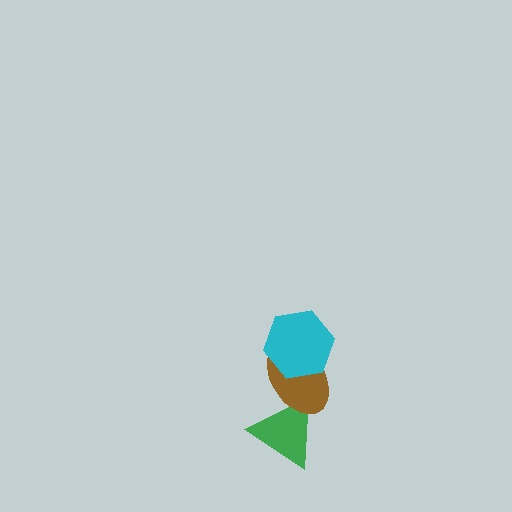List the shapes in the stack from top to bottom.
From top to bottom: the cyan hexagon, the brown ellipse, the green triangle.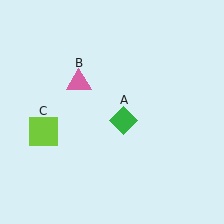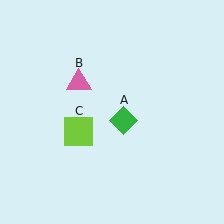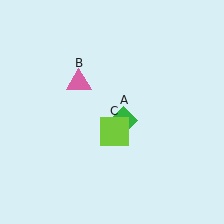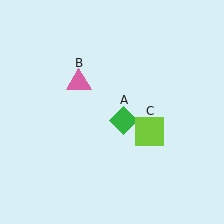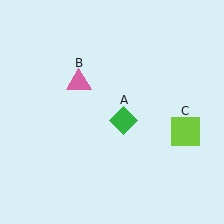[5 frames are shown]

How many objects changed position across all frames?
1 object changed position: lime square (object C).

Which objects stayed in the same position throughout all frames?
Green diamond (object A) and pink triangle (object B) remained stationary.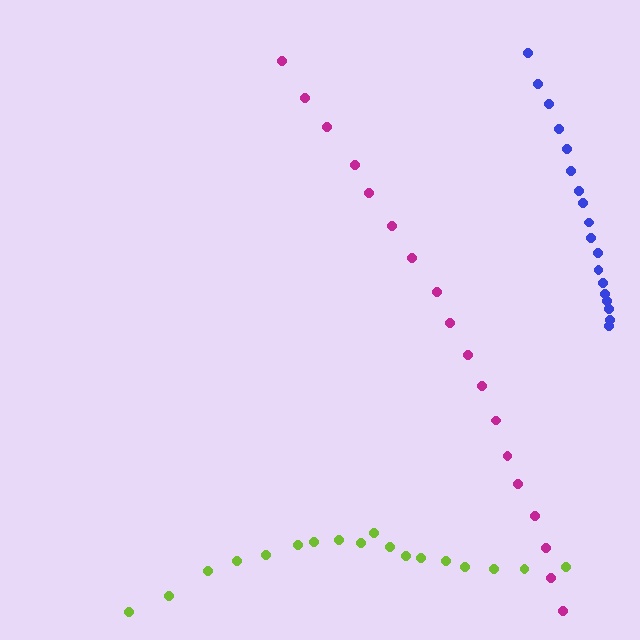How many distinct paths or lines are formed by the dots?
There are 3 distinct paths.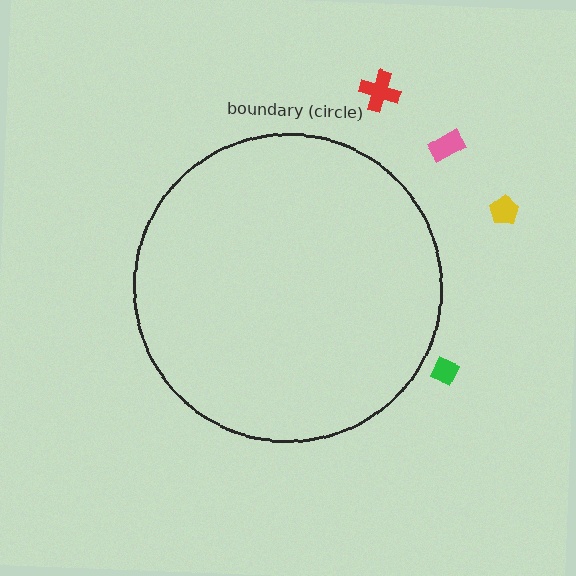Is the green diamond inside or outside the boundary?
Outside.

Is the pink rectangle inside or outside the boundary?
Outside.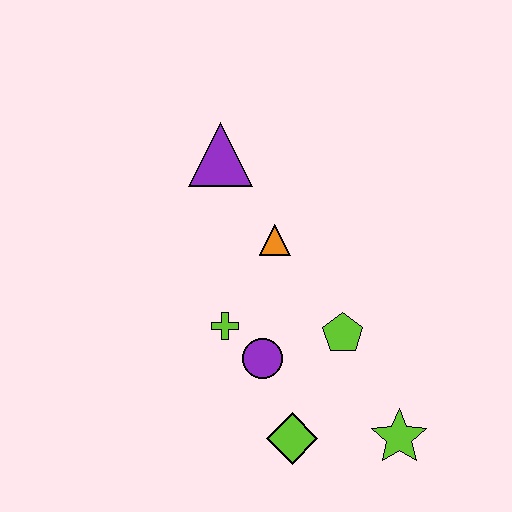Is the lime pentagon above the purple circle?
Yes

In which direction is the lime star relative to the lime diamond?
The lime star is to the right of the lime diamond.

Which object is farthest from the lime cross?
The lime star is farthest from the lime cross.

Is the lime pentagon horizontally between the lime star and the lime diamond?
Yes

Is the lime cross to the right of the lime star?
No